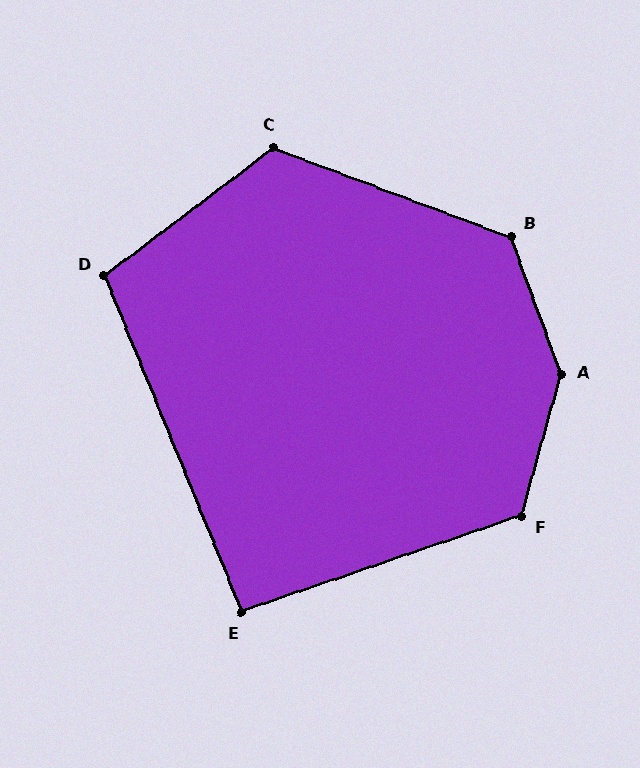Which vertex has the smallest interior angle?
E, at approximately 93 degrees.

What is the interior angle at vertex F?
Approximately 124 degrees (obtuse).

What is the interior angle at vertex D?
Approximately 105 degrees (obtuse).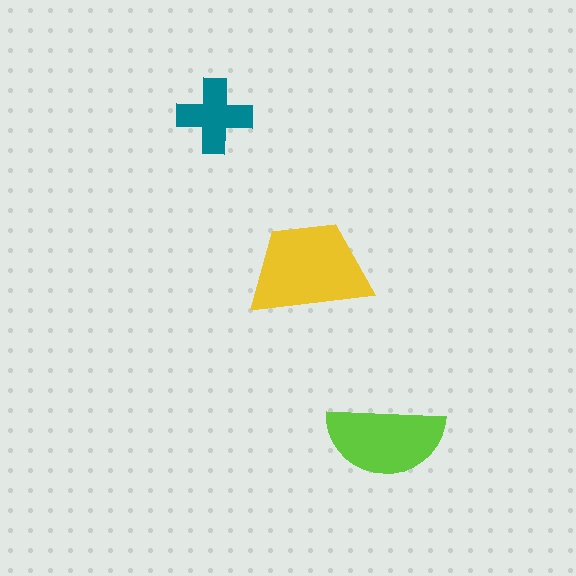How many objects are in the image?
There are 3 objects in the image.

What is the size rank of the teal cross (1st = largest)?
3rd.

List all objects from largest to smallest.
The yellow trapezoid, the lime semicircle, the teal cross.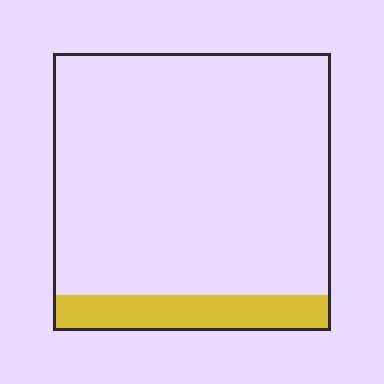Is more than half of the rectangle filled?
No.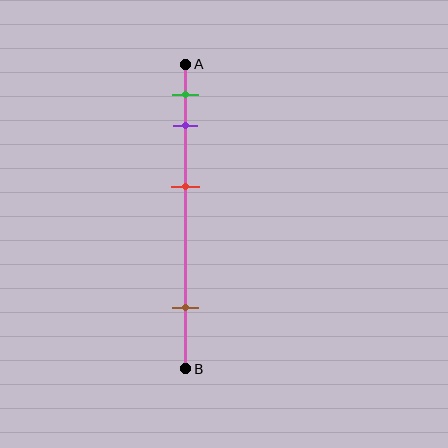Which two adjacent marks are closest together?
The green and purple marks are the closest adjacent pair.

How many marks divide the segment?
There are 4 marks dividing the segment.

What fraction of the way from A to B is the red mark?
The red mark is approximately 40% (0.4) of the way from A to B.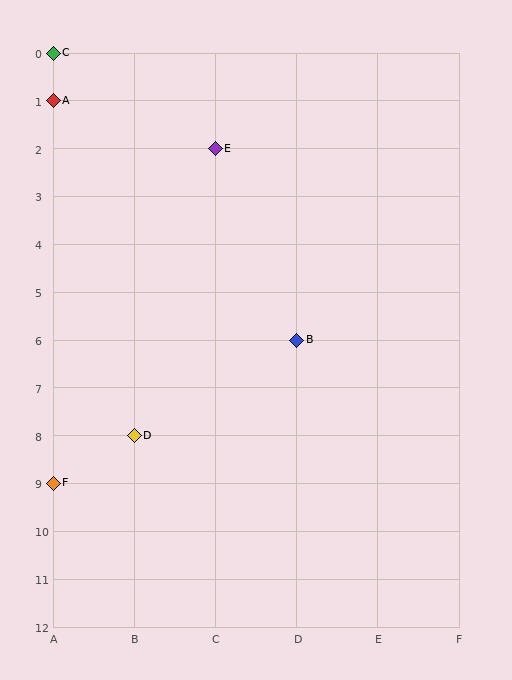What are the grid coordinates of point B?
Point B is at grid coordinates (D, 6).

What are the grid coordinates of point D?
Point D is at grid coordinates (B, 8).